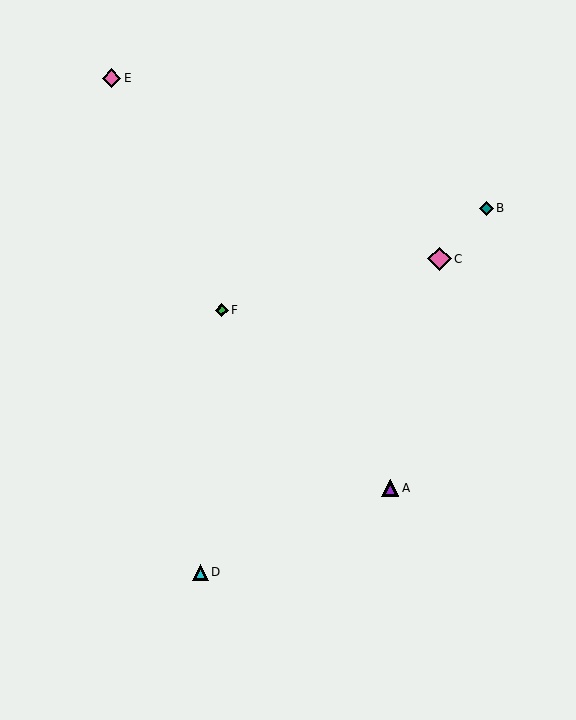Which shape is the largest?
The pink diamond (labeled C) is the largest.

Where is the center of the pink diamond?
The center of the pink diamond is at (112, 78).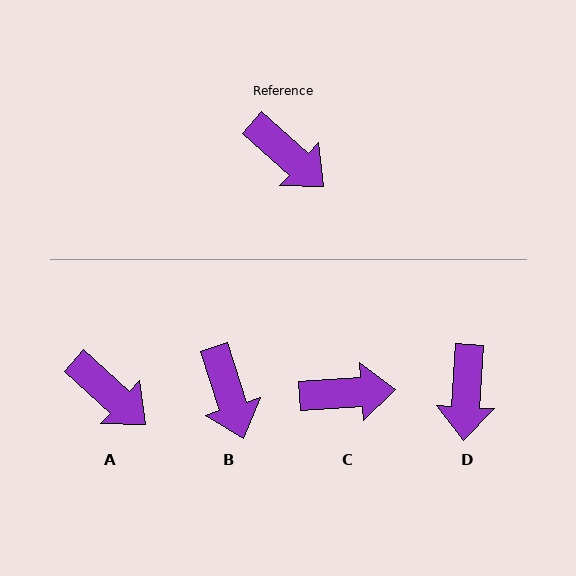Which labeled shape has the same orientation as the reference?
A.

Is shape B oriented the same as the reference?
No, it is off by about 30 degrees.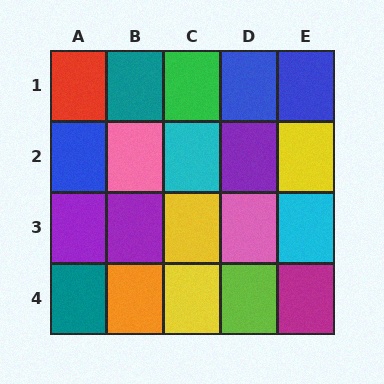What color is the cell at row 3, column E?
Cyan.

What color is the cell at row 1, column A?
Red.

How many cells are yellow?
3 cells are yellow.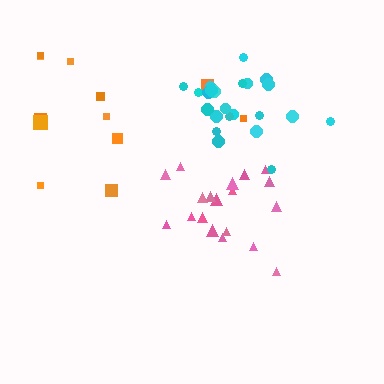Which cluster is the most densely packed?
Cyan.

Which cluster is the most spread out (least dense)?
Orange.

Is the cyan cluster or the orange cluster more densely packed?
Cyan.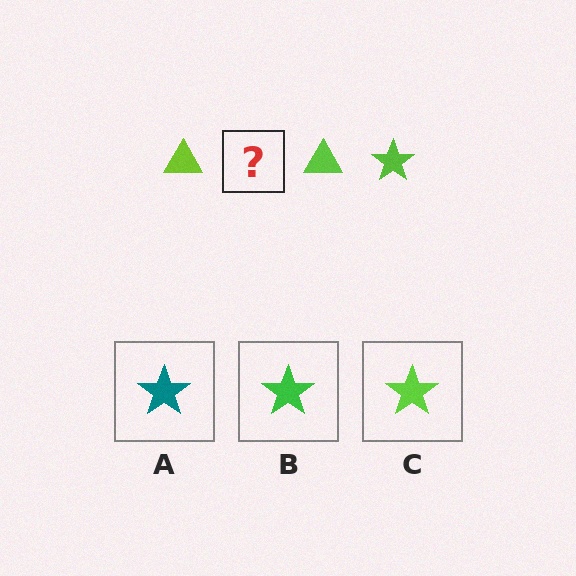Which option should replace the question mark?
Option C.